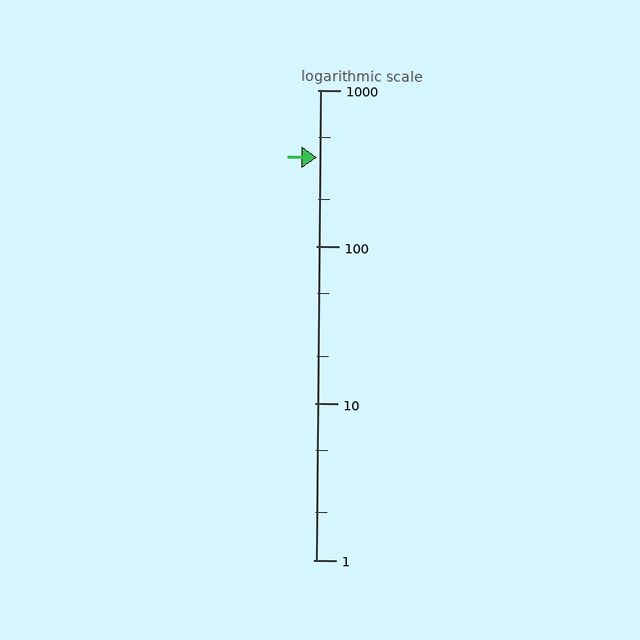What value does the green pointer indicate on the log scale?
The pointer indicates approximately 370.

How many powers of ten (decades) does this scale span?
The scale spans 3 decades, from 1 to 1000.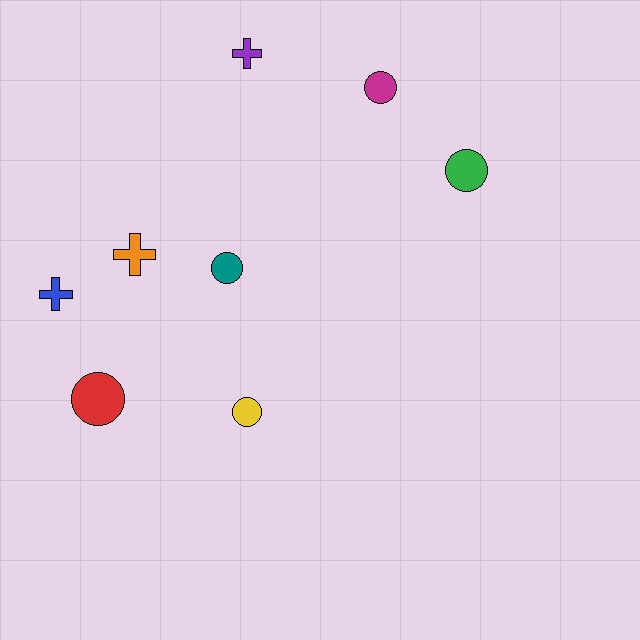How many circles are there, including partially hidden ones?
There are 5 circles.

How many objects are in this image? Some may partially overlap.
There are 8 objects.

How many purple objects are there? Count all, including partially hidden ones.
There is 1 purple object.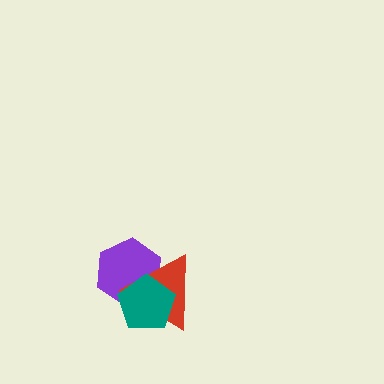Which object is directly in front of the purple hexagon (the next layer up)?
The red triangle is directly in front of the purple hexagon.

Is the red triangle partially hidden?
Yes, it is partially covered by another shape.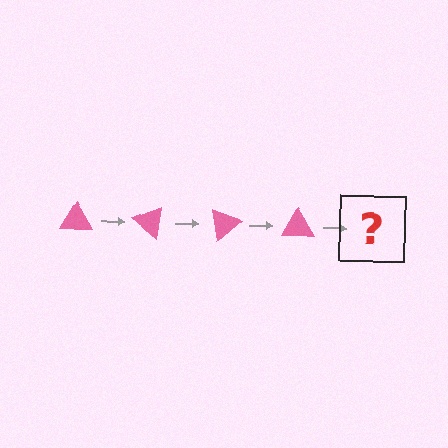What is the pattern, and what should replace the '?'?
The pattern is that the triangle rotates 40 degrees each step. The '?' should be a pink triangle rotated 160 degrees.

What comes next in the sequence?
The next element should be a pink triangle rotated 160 degrees.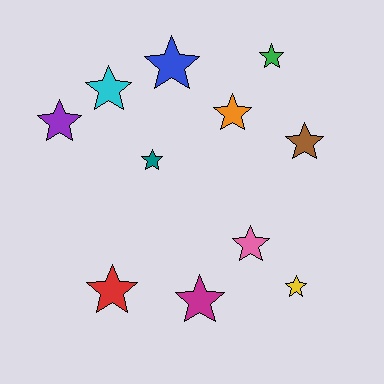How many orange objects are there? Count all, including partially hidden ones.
There is 1 orange object.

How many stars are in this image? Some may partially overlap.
There are 11 stars.